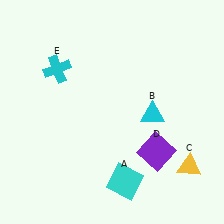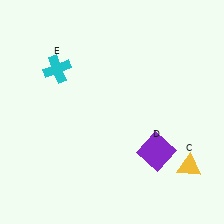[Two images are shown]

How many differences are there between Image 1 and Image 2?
There are 2 differences between the two images.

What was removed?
The cyan square (A), the cyan triangle (B) were removed in Image 2.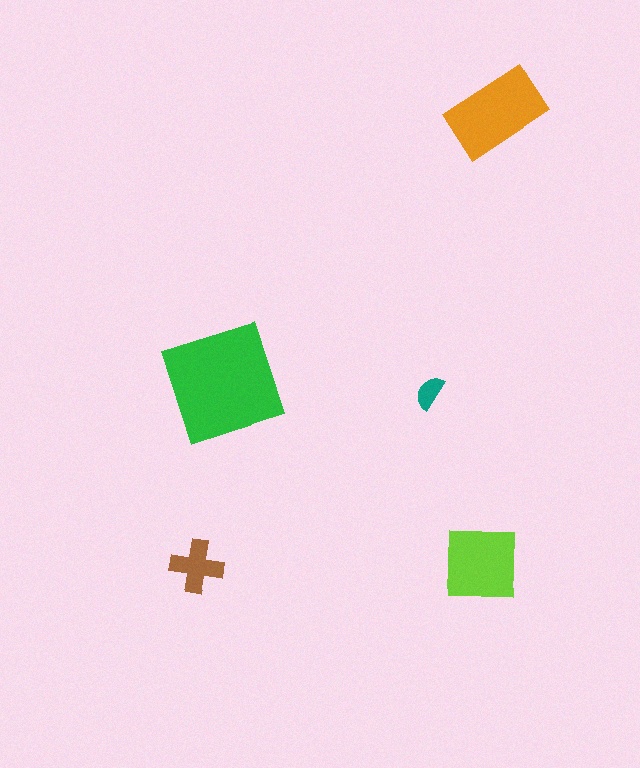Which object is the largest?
The green square.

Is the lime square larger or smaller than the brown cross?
Larger.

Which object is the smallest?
The teal semicircle.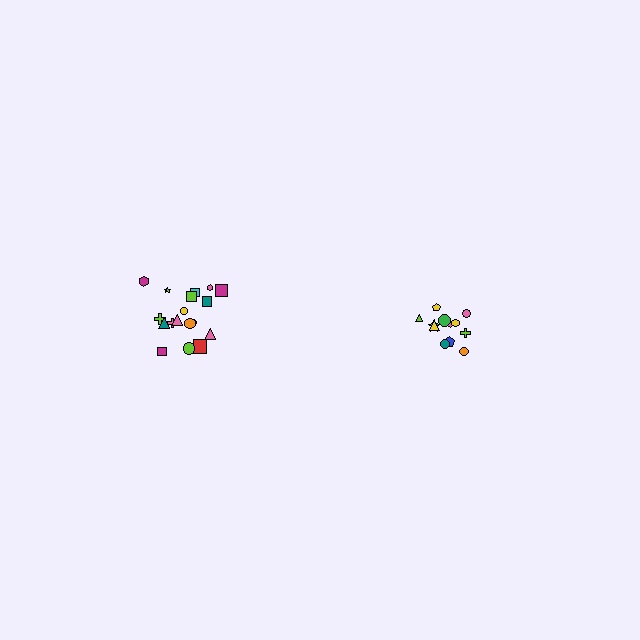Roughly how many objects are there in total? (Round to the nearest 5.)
Roughly 30 objects in total.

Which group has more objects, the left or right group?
The left group.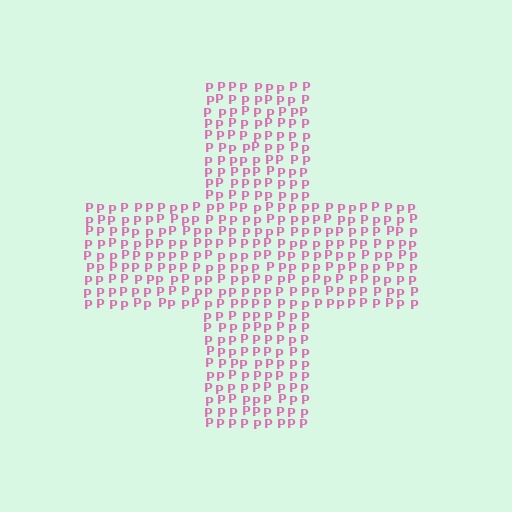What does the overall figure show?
The overall figure shows a cross.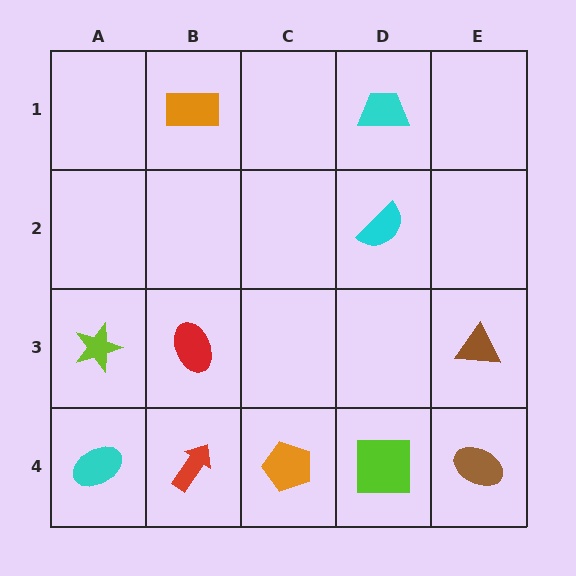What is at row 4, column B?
A red arrow.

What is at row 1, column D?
A cyan trapezoid.